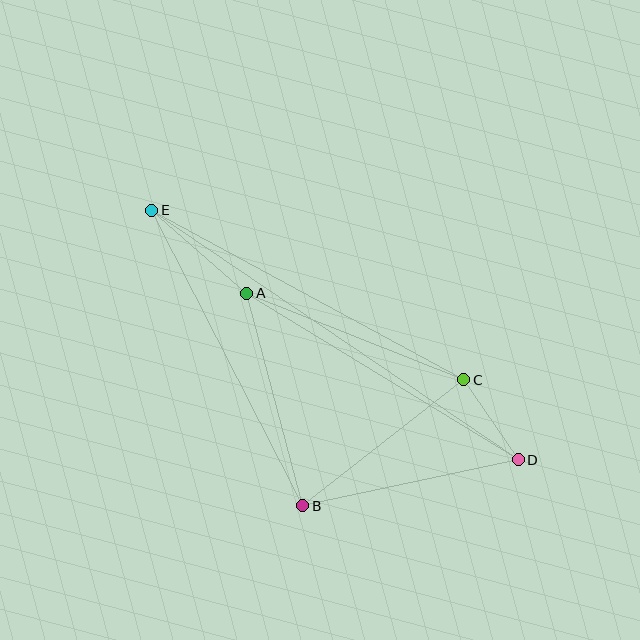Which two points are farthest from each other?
Points D and E are farthest from each other.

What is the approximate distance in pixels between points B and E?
The distance between B and E is approximately 332 pixels.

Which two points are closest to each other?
Points C and D are closest to each other.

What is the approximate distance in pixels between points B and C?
The distance between B and C is approximately 204 pixels.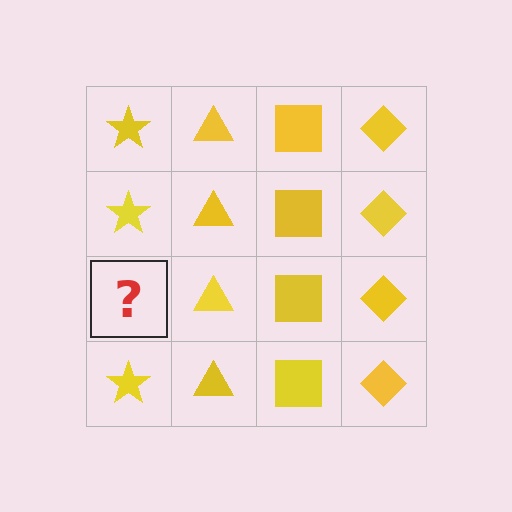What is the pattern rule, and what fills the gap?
The rule is that each column has a consistent shape. The gap should be filled with a yellow star.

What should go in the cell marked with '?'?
The missing cell should contain a yellow star.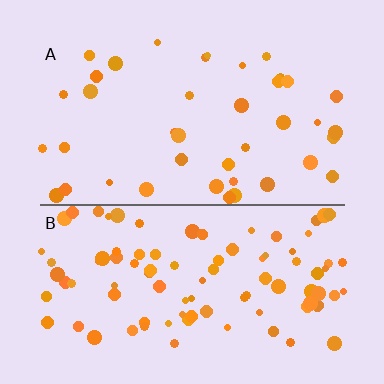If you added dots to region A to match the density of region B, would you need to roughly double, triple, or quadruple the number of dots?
Approximately double.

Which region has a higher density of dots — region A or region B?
B (the bottom).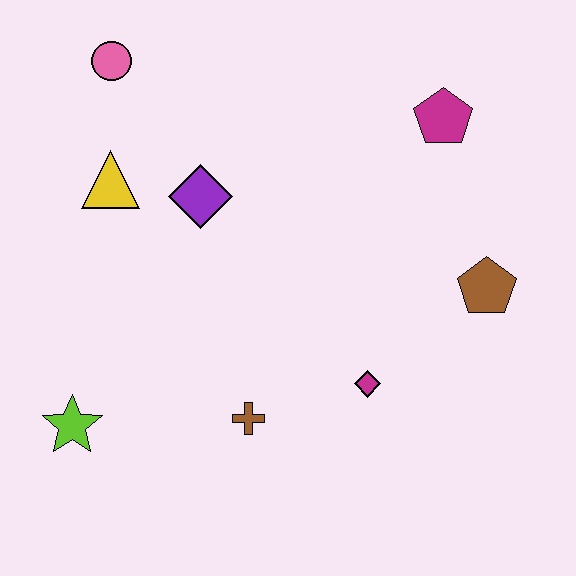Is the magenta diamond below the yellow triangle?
Yes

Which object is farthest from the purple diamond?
The brown pentagon is farthest from the purple diamond.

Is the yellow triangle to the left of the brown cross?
Yes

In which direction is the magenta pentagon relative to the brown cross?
The magenta pentagon is above the brown cross.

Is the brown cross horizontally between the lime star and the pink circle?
No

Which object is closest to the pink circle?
The yellow triangle is closest to the pink circle.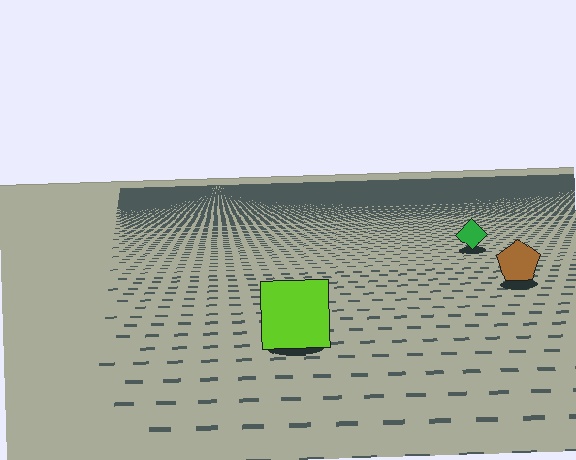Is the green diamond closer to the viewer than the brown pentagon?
No. The brown pentagon is closer — you can tell from the texture gradient: the ground texture is coarser near it.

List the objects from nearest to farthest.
From nearest to farthest: the lime square, the brown pentagon, the green diamond.